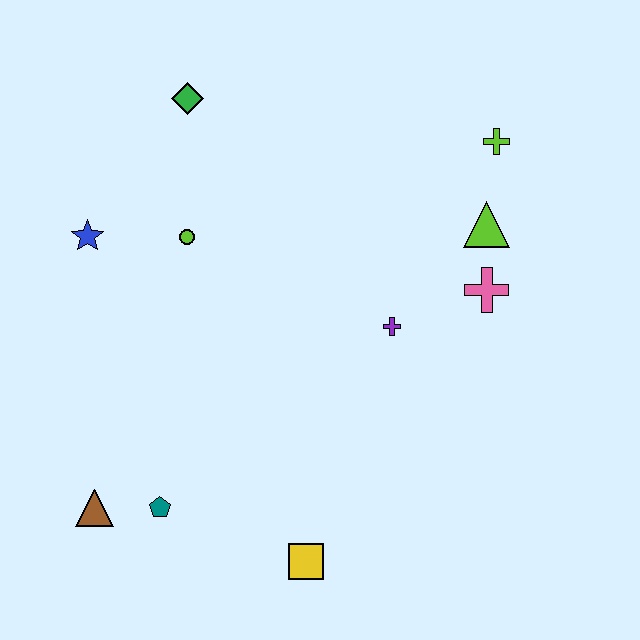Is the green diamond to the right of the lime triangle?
No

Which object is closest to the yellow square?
The teal pentagon is closest to the yellow square.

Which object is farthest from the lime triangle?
The brown triangle is farthest from the lime triangle.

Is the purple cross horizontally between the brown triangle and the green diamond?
No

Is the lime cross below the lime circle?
No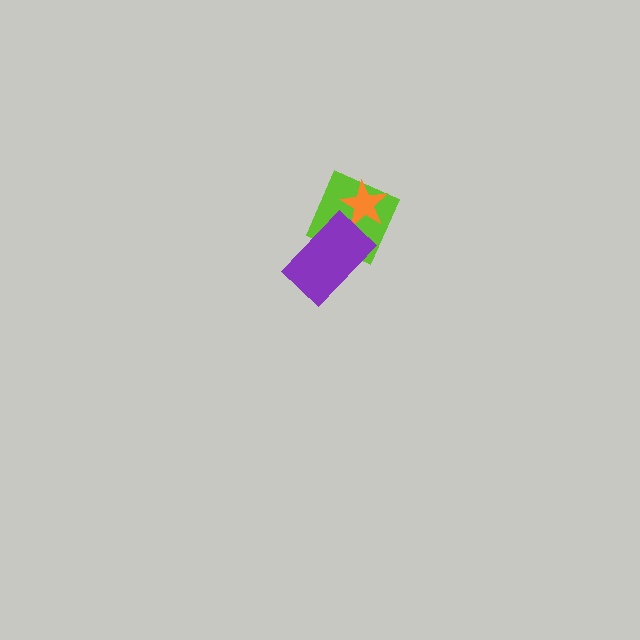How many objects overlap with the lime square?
2 objects overlap with the lime square.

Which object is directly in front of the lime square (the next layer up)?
The orange star is directly in front of the lime square.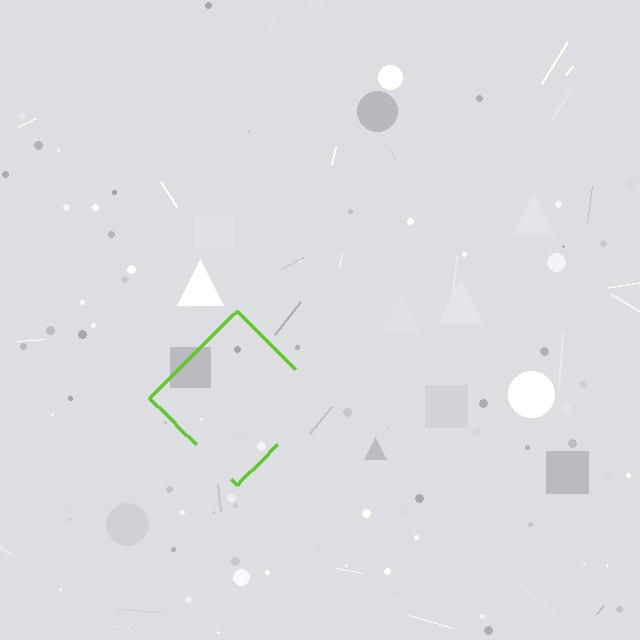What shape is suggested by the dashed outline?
The dashed outline suggests a diamond.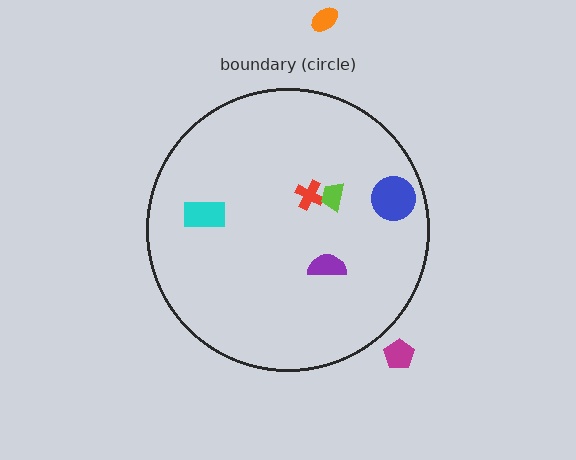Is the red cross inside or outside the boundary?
Inside.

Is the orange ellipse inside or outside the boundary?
Outside.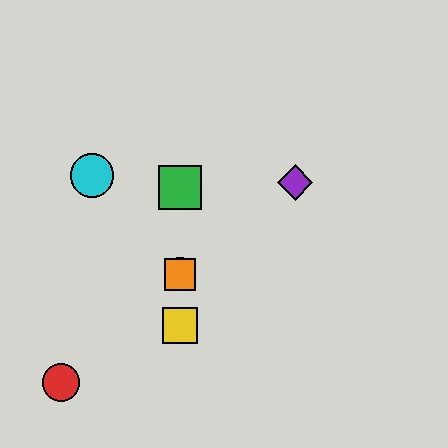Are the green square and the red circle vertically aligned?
No, the green square is at x≈180 and the red circle is at x≈60.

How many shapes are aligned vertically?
4 shapes (the blue circle, the green square, the yellow square, the orange square) are aligned vertically.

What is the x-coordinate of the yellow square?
The yellow square is at x≈180.